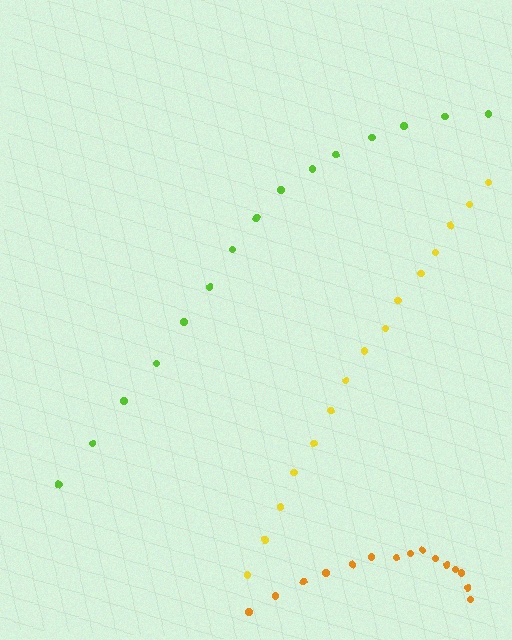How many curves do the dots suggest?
There are 3 distinct paths.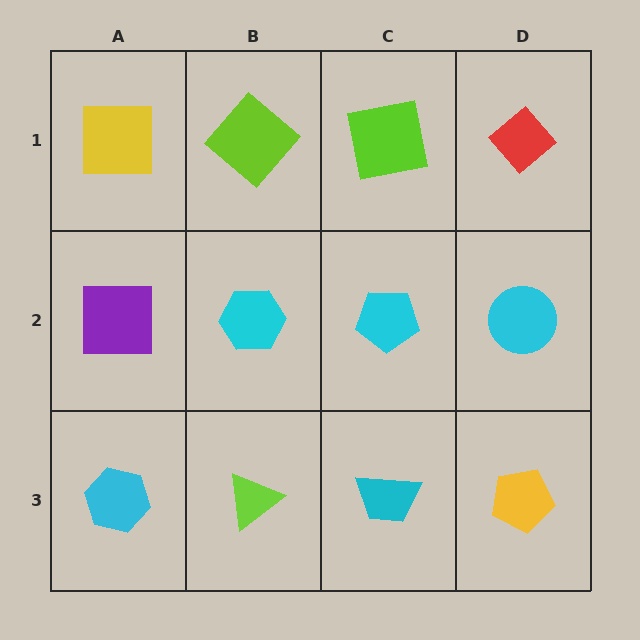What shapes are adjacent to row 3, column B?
A cyan hexagon (row 2, column B), a cyan hexagon (row 3, column A), a cyan trapezoid (row 3, column C).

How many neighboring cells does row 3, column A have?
2.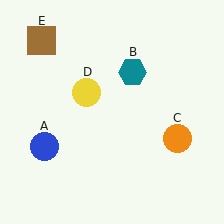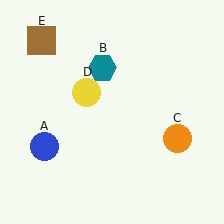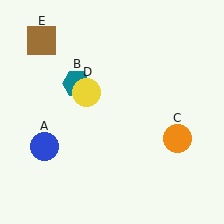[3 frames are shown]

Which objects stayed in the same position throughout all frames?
Blue circle (object A) and orange circle (object C) and yellow circle (object D) and brown square (object E) remained stationary.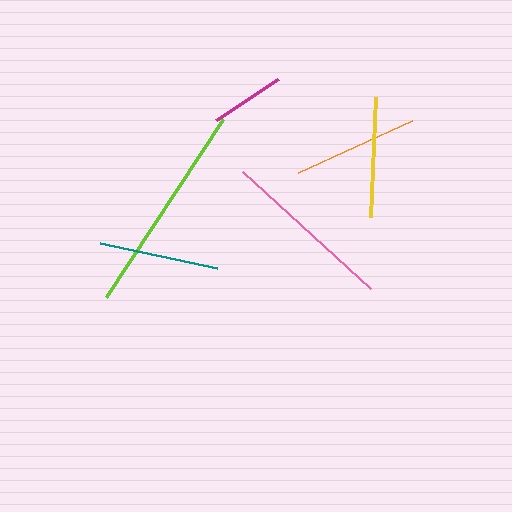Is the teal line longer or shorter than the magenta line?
The teal line is longer than the magenta line.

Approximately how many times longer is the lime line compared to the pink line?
The lime line is approximately 1.2 times the length of the pink line.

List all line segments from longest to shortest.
From longest to shortest: lime, pink, orange, yellow, teal, magenta.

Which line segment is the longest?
The lime line is the longest at approximately 213 pixels.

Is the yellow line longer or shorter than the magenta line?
The yellow line is longer than the magenta line.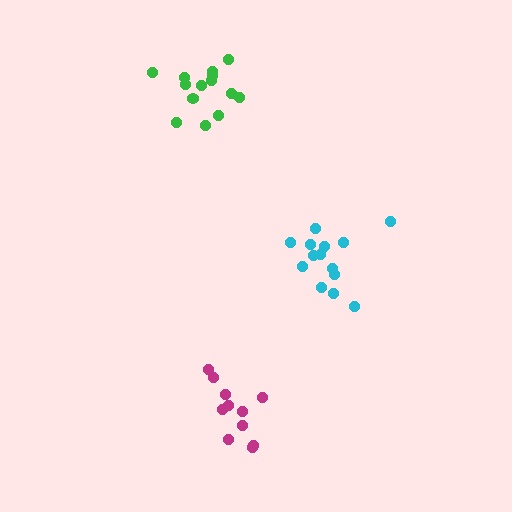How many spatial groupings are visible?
There are 3 spatial groupings.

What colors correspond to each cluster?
The clusters are colored: magenta, green, cyan.